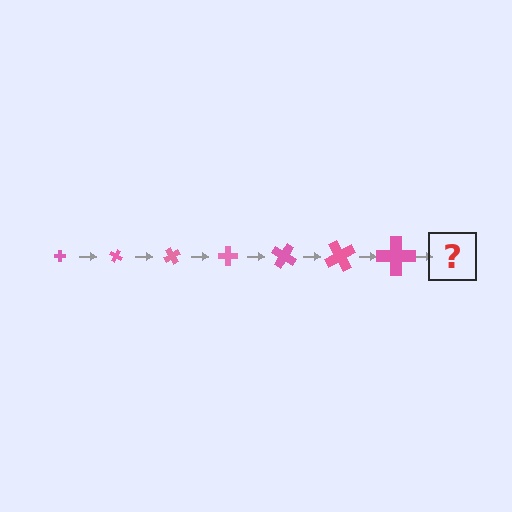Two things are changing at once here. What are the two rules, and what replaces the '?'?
The two rules are that the cross grows larger each step and it rotates 30 degrees each step. The '?' should be a cross, larger than the previous one and rotated 210 degrees from the start.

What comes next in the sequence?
The next element should be a cross, larger than the previous one and rotated 210 degrees from the start.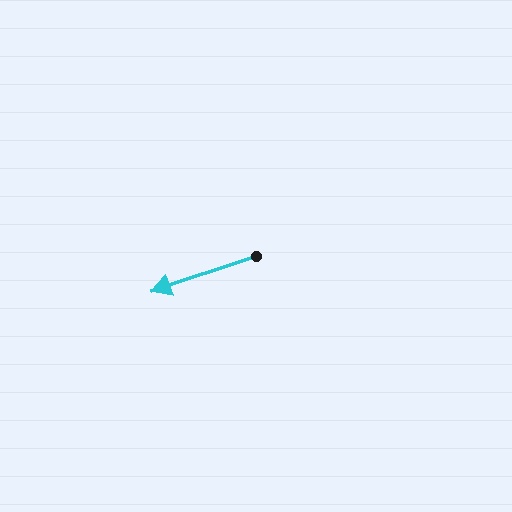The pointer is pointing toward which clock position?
Roughly 8 o'clock.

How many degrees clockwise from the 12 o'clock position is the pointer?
Approximately 252 degrees.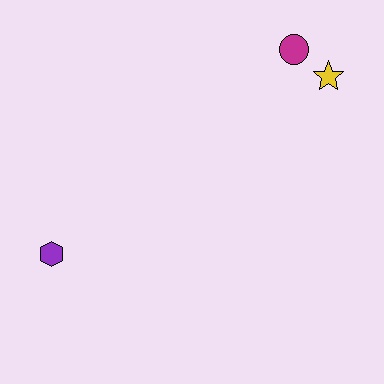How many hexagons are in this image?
There is 1 hexagon.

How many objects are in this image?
There are 3 objects.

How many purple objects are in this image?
There is 1 purple object.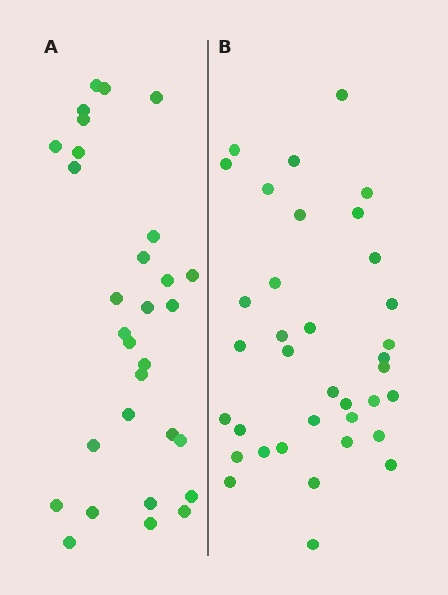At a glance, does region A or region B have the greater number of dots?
Region B (the right region) has more dots.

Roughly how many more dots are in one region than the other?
Region B has about 6 more dots than region A.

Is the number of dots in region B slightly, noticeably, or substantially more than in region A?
Region B has only slightly more — the two regions are fairly close. The ratio is roughly 1.2 to 1.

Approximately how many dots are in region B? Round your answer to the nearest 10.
About 40 dots. (The exact count is 36, which rounds to 40.)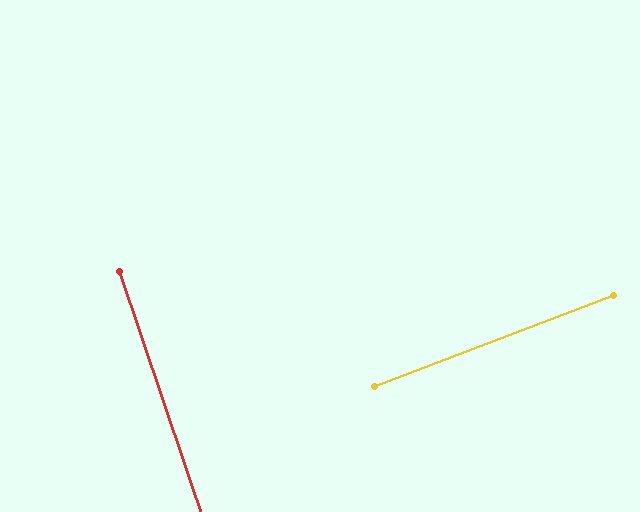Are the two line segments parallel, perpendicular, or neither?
Perpendicular — they meet at approximately 88°.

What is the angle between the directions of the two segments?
Approximately 88 degrees.